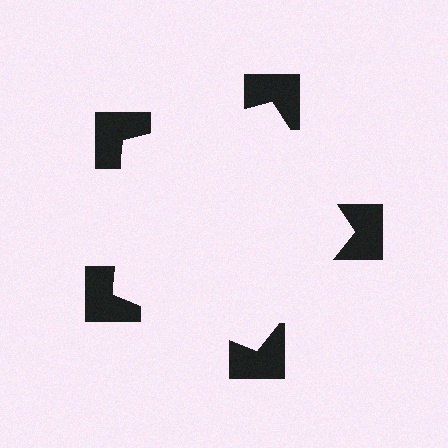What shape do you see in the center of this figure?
An illusory pentagon — its edges are inferred from the aligned wedge cuts in the notched squares, not physically drawn.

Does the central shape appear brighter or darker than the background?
It typically appears slightly brighter than the background, even though no actual brightness change is drawn.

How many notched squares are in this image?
There are 5 — one at each vertex of the illusory pentagon.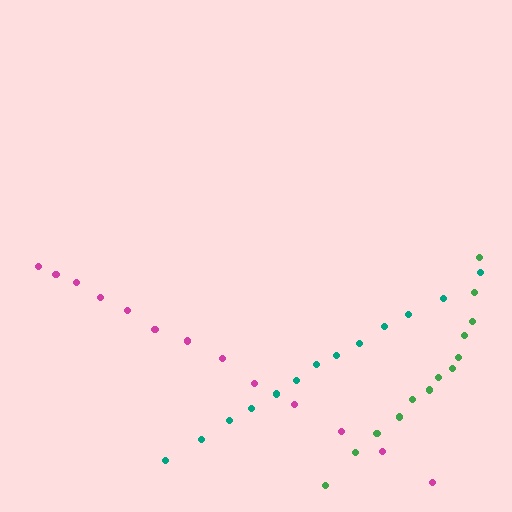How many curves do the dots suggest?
There are 3 distinct paths.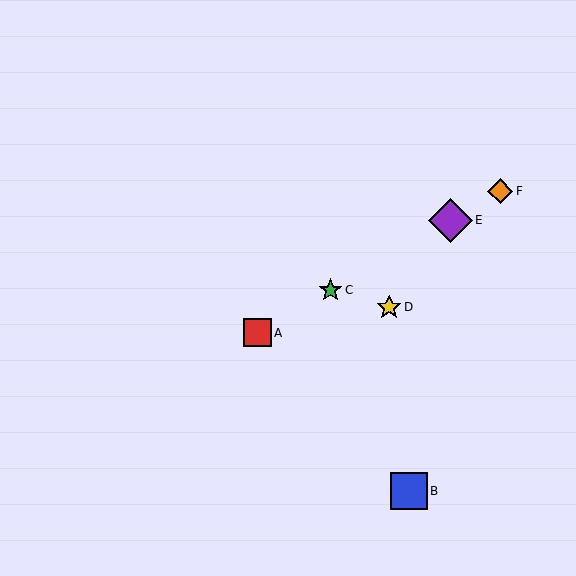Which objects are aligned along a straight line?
Objects A, C, E, F are aligned along a straight line.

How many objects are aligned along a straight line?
4 objects (A, C, E, F) are aligned along a straight line.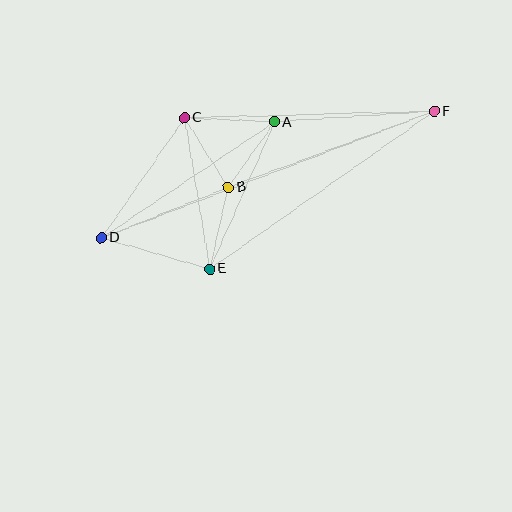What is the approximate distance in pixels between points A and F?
The distance between A and F is approximately 160 pixels.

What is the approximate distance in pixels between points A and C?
The distance between A and C is approximately 90 pixels.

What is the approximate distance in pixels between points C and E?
The distance between C and E is approximately 153 pixels.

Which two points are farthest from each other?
Points D and F are farthest from each other.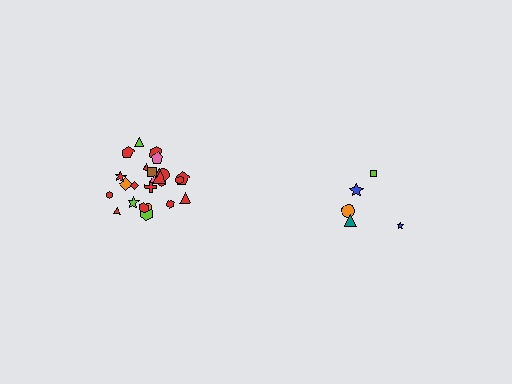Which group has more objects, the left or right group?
The left group.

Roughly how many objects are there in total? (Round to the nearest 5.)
Roughly 30 objects in total.